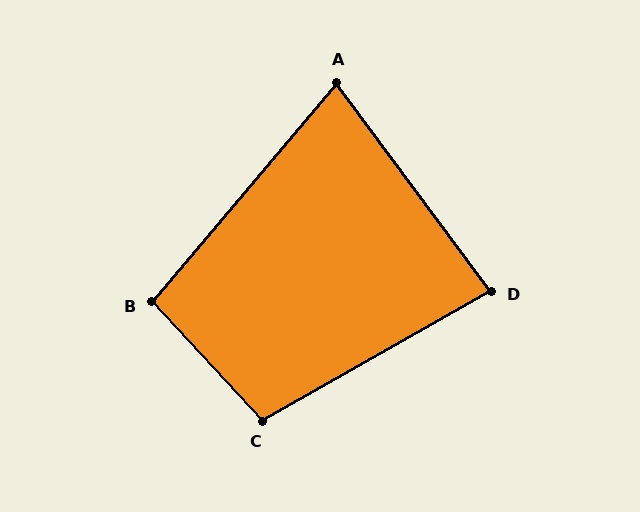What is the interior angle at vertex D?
Approximately 83 degrees (acute).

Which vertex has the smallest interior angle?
A, at approximately 77 degrees.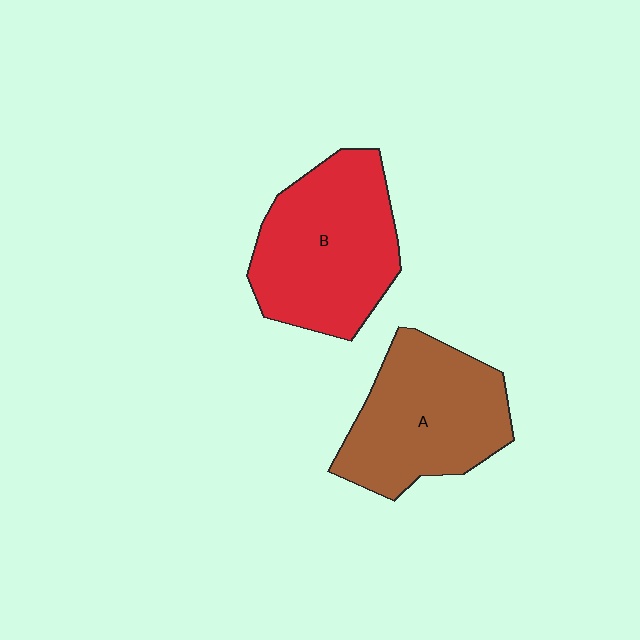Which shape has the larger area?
Shape B (red).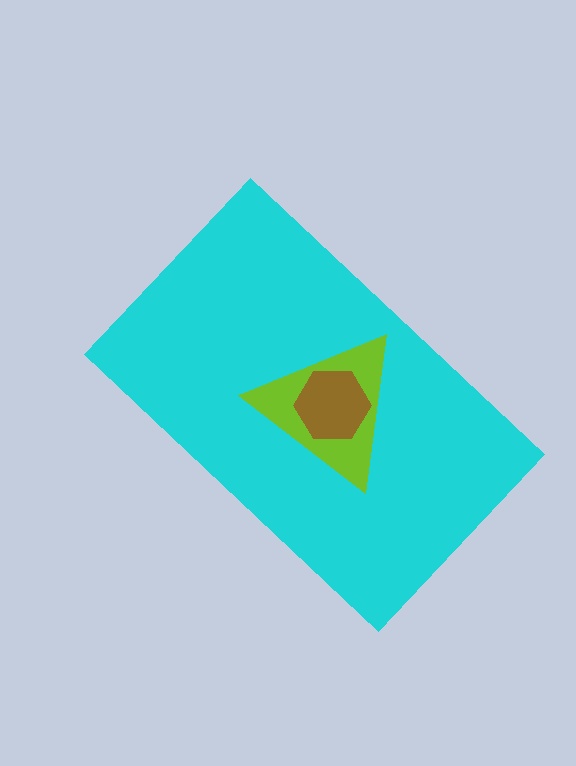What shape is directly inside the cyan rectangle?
The lime triangle.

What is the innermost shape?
The brown hexagon.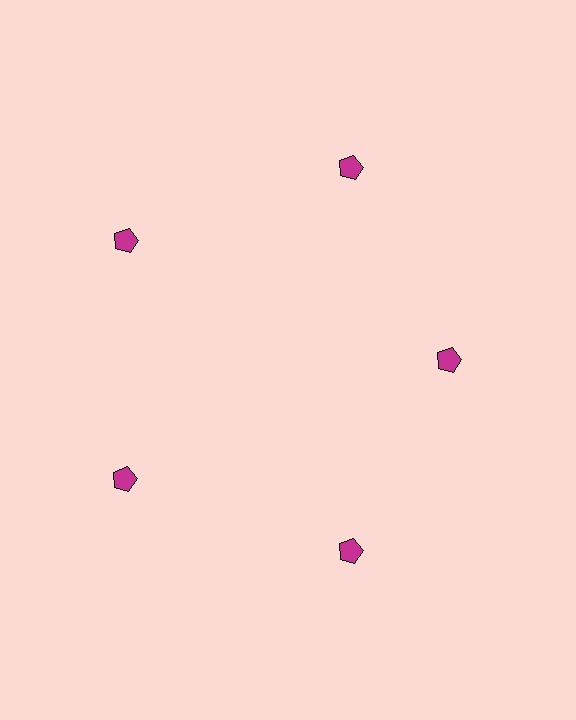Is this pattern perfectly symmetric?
No. The 5 magenta pentagons are arranged in a ring, but one element near the 3 o'clock position is pulled inward toward the center, breaking the 5-fold rotational symmetry.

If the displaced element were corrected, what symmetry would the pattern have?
It would have 5-fold rotational symmetry — the pattern would map onto itself every 72 degrees.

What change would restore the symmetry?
The symmetry would be restored by moving it outward, back onto the ring so that all 5 pentagons sit at equal angles and equal distance from the center.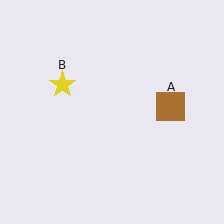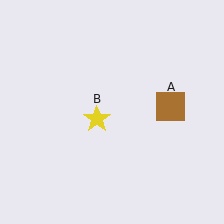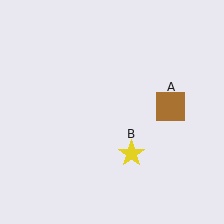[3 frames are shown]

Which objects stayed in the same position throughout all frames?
Brown square (object A) remained stationary.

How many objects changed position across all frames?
1 object changed position: yellow star (object B).